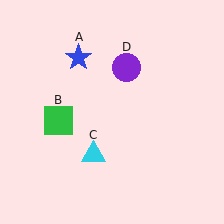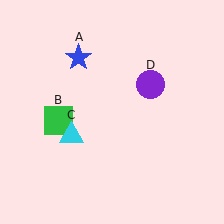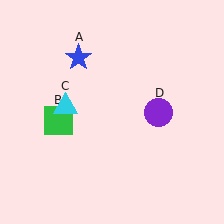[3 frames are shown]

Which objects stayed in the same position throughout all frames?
Blue star (object A) and green square (object B) remained stationary.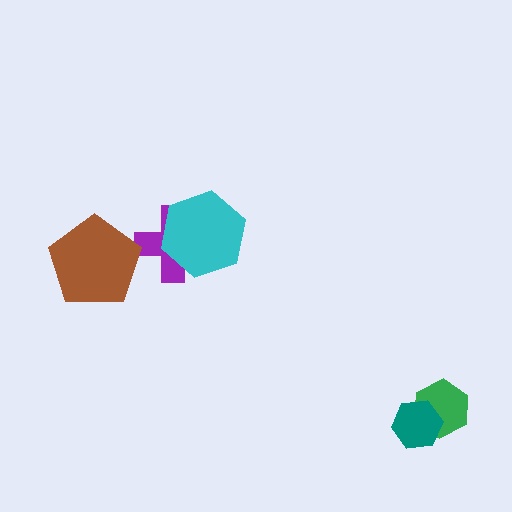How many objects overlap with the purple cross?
1 object overlaps with the purple cross.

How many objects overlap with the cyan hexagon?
1 object overlaps with the cyan hexagon.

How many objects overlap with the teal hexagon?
1 object overlaps with the teal hexagon.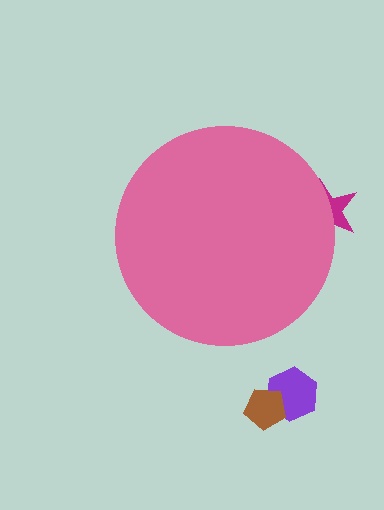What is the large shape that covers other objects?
A pink circle.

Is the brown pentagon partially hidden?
No, the brown pentagon is fully visible.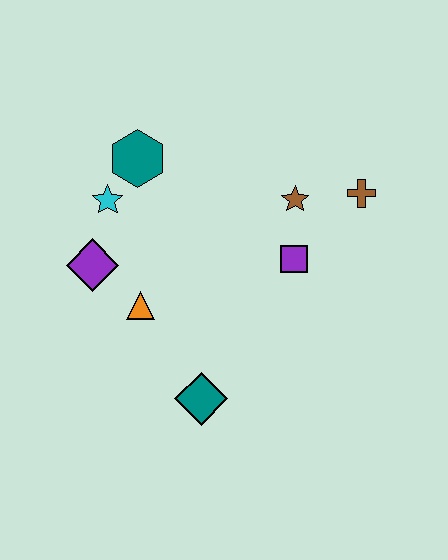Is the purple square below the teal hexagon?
Yes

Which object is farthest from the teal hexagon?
The teal diamond is farthest from the teal hexagon.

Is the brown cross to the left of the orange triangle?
No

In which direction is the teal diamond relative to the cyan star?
The teal diamond is below the cyan star.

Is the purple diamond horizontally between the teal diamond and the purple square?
No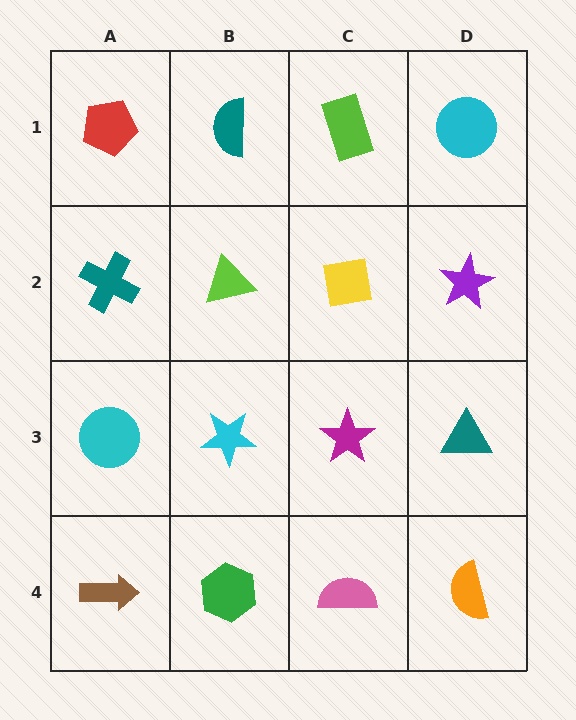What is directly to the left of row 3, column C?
A cyan star.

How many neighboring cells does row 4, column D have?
2.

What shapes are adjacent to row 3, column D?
A purple star (row 2, column D), an orange semicircle (row 4, column D), a magenta star (row 3, column C).